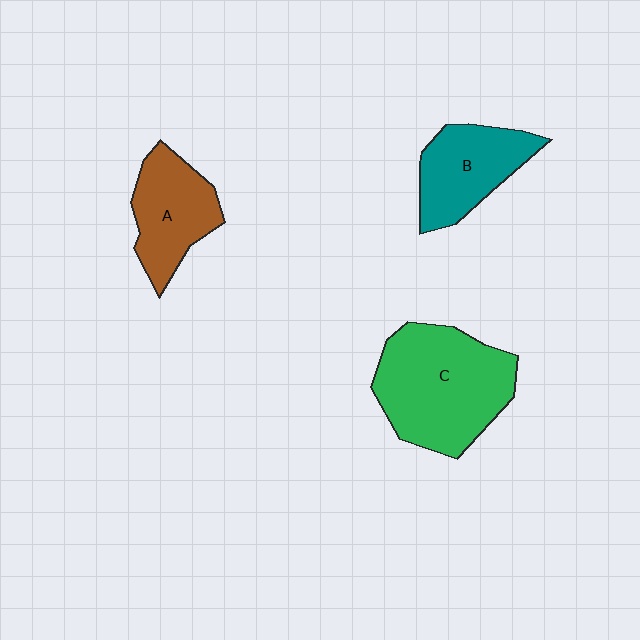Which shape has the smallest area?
Shape A (brown).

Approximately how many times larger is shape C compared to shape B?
Approximately 1.7 times.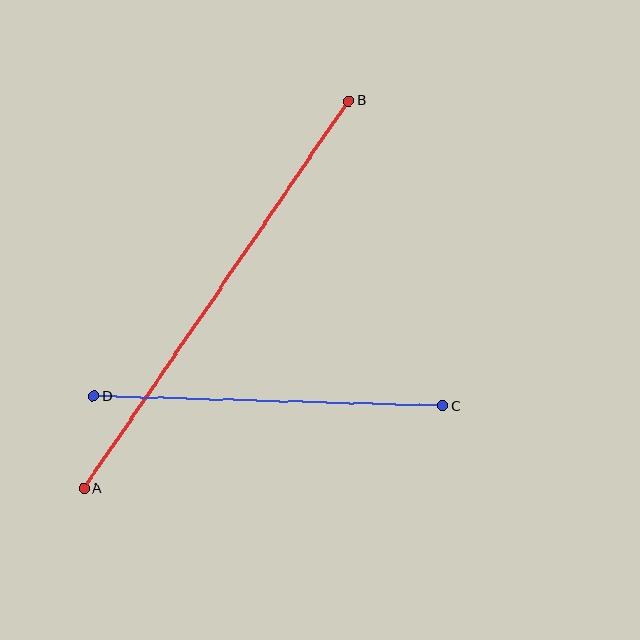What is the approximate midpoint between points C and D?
The midpoint is at approximately (269, 401) pixels.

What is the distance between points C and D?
The distance is approximately 349 pixels.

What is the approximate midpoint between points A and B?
The midpoint is at approximately (216, 294) pixels.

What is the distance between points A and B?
The distance is approximately 469 pixels.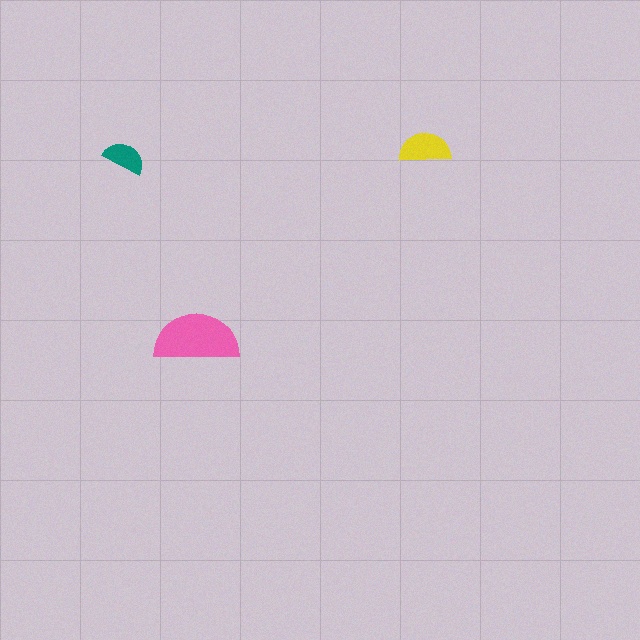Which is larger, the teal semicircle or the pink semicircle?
The pink one.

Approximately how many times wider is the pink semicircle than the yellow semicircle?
About 1.5 times wider.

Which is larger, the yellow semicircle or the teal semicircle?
The yellow one.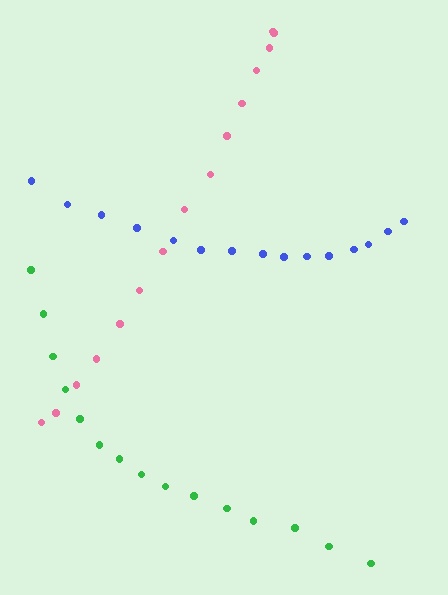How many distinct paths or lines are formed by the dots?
There are 3 distinct paths.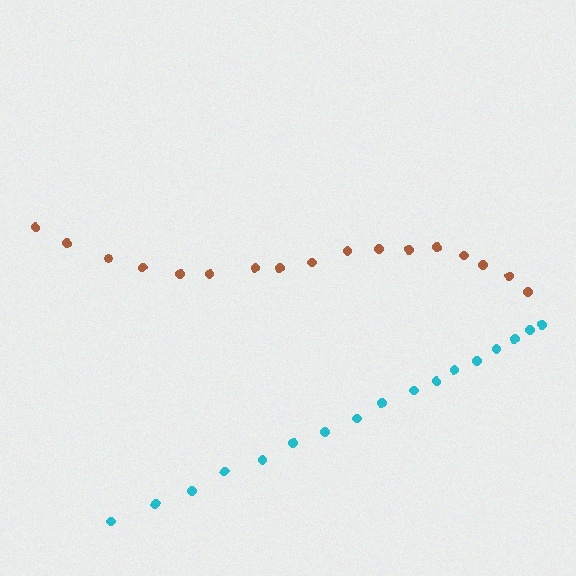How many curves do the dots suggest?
There are 2 distinct paths.